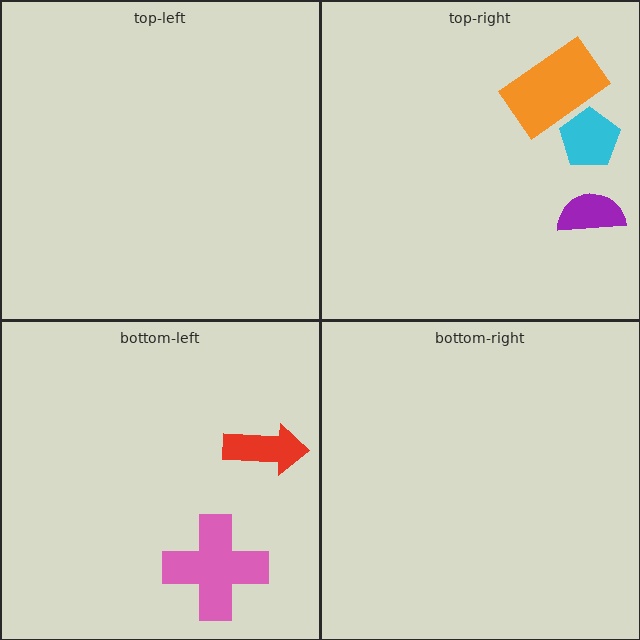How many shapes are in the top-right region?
3.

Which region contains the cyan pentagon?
The top-right region.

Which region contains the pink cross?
The bottom-left region.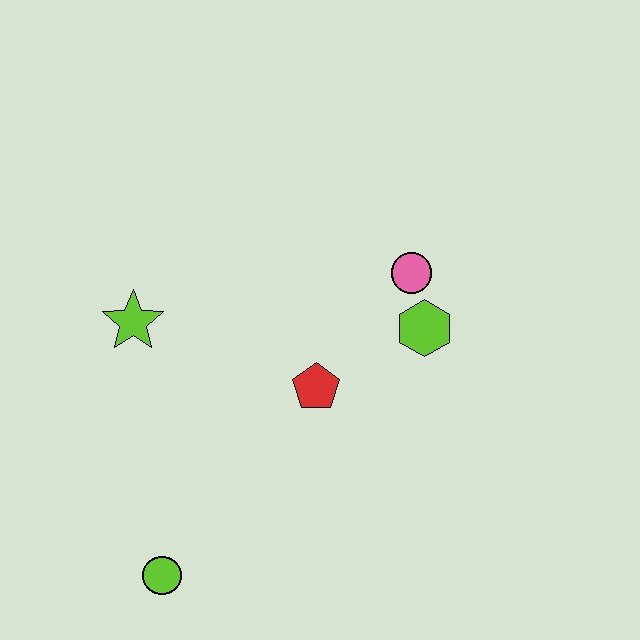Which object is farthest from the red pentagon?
The lime circle is farthest from the red pentagon.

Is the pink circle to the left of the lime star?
No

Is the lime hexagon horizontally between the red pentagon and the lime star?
No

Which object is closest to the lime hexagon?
The pink circle is closest to the lime hexagon.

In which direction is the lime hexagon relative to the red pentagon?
The lime hexagon is to the right of the red pentagon.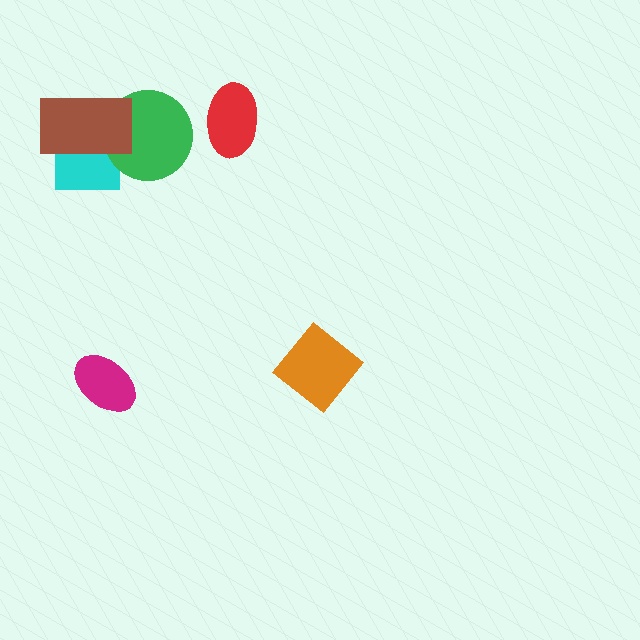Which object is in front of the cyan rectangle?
The brown rectangle is in front of the cyan rectangle.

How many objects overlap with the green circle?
1 object overlaps with the green circle.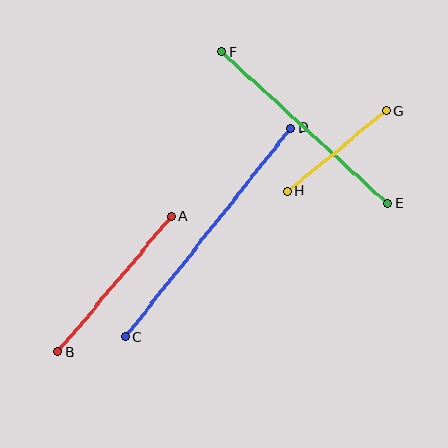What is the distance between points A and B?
The distance is approximately 177 pixels.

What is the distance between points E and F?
The distance is approximately 224 pixels.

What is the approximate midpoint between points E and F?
The midpoint is at approximately (305, 128) pixels.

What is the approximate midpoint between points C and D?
The midpoint is at approximately (208, 232) pixels.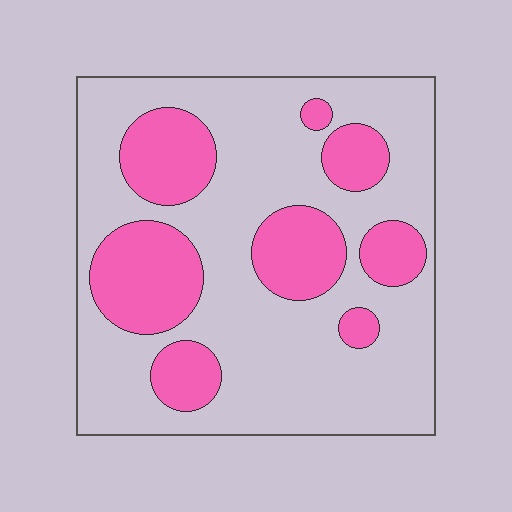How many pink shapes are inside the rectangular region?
8.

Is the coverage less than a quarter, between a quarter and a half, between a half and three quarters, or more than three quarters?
Between a quarter and a half.